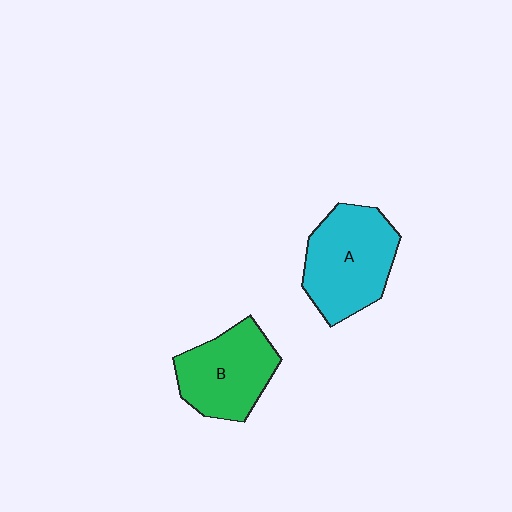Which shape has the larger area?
Shape A (cyan).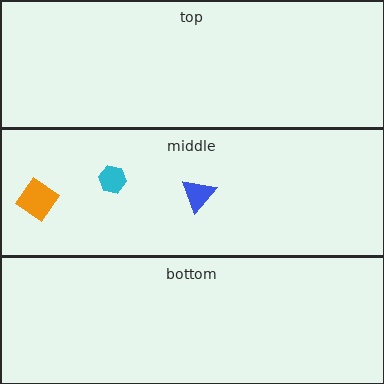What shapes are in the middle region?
The orange diamond, the cyan hexagon, the blue triangle.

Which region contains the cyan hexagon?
The middle region.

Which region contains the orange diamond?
The middle region.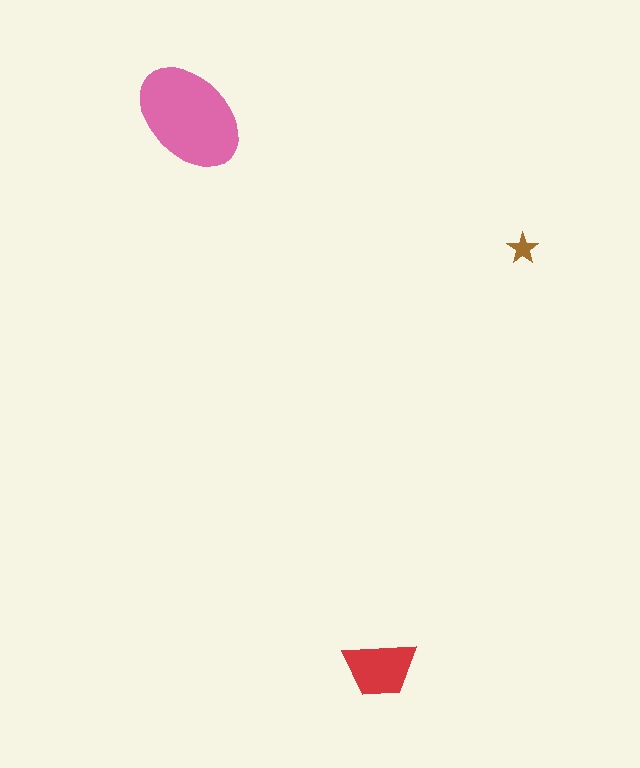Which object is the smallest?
The brown star.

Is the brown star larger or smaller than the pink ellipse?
Smaller.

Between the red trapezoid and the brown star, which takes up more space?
The red trapezoid.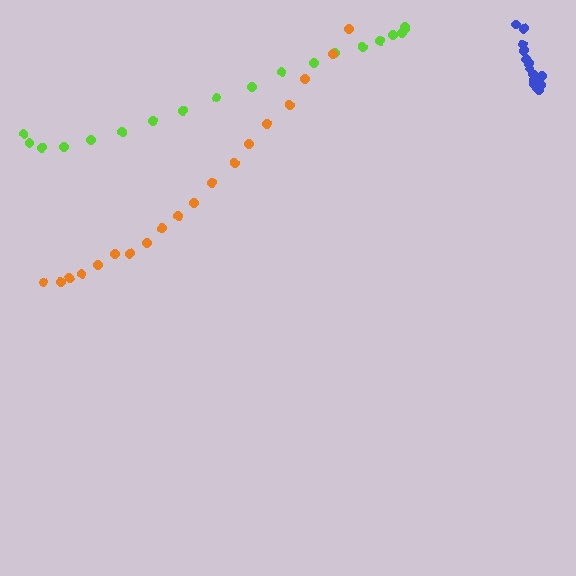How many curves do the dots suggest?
There are 3 distinct paths.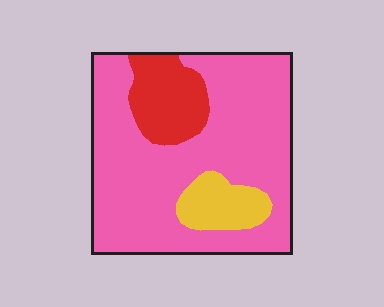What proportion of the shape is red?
Red takes up about one sixth (1/6) of the shape.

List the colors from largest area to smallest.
From largest to smallest: pink, red, yellow.